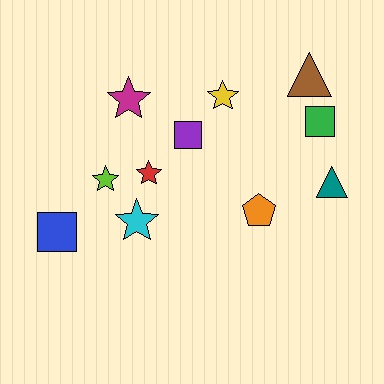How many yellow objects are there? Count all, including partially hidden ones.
There is 1 yellow object.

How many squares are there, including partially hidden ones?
There are 3 squares.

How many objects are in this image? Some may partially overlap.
There are 11 objects.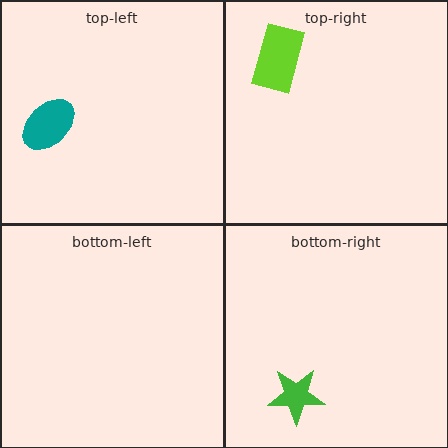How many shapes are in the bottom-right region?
1.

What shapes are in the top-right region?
The lime rectangle.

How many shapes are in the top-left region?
1.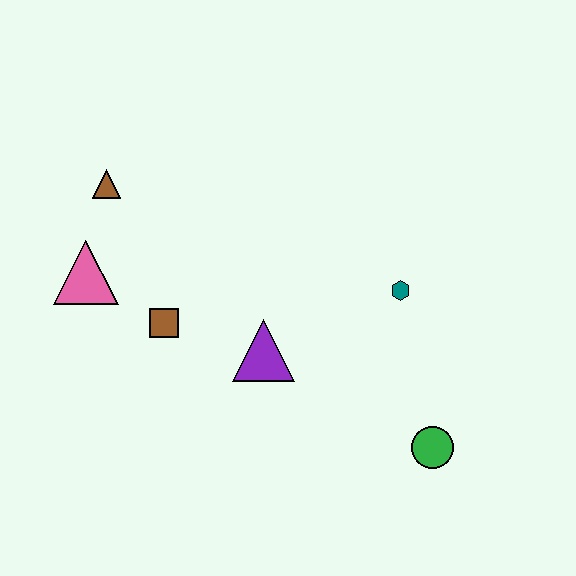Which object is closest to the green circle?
The teal hexagon is closest to the green circle.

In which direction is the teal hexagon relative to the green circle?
The teal hexagon is above the green circle.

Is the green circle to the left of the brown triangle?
No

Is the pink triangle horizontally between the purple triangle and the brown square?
No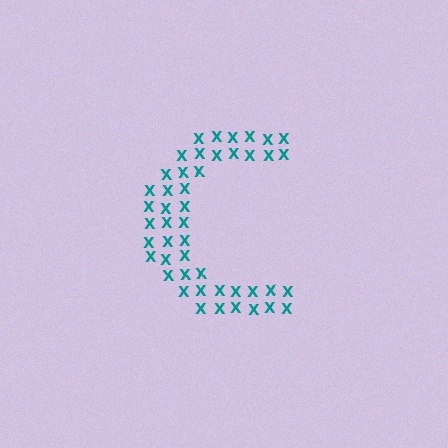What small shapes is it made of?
It is made of small letter X's.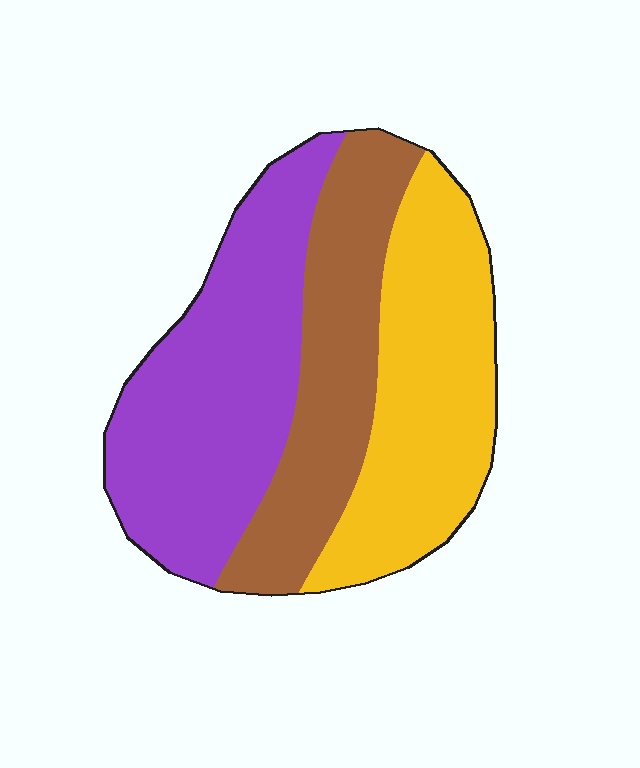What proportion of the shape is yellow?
Yellow covers roughly 35% of the shape.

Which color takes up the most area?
Purple, at roughly 40%.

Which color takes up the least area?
Brown, at roughly 30%.